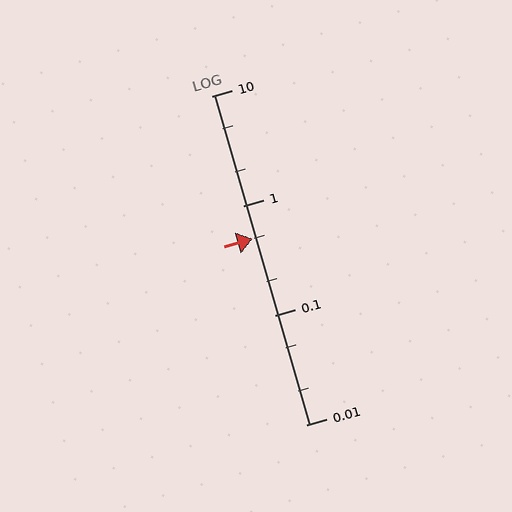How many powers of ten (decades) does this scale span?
The scale spans 3 decades, from 0.01 to 10.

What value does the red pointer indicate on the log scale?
The pointer indicates approximately 0.5.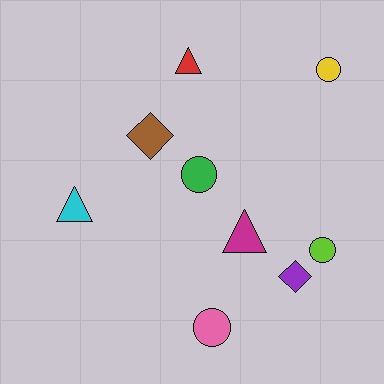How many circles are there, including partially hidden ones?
There are 4 circles.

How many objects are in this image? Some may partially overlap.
There are 9 objects.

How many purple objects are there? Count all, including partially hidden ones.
There is 1 purple object.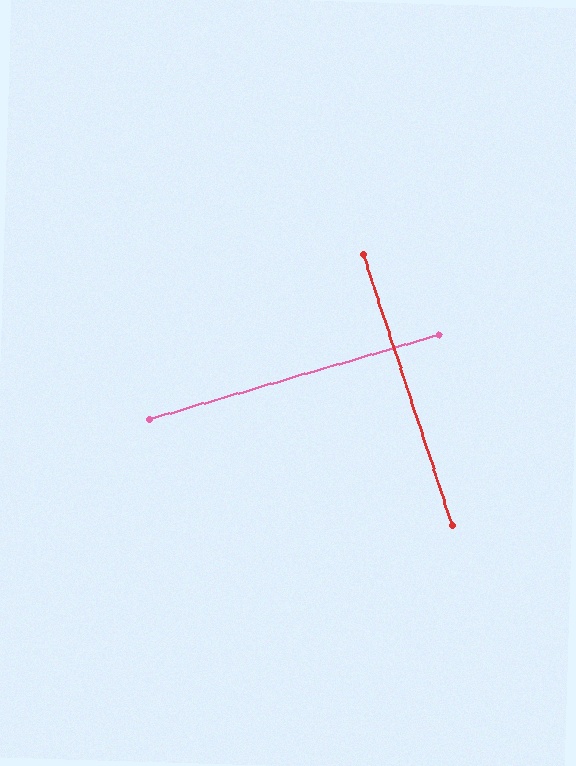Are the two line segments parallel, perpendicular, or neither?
Perpendicular — they meet at approximately 88°.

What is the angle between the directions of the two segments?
Approximately 88 degrees.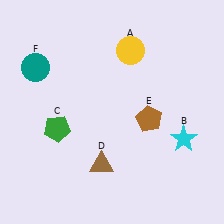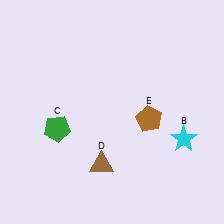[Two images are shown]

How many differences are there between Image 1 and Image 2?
There are 2 differences between the two images.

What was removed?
The teal circle (F), the yellow circle (A) were removed in Image 2.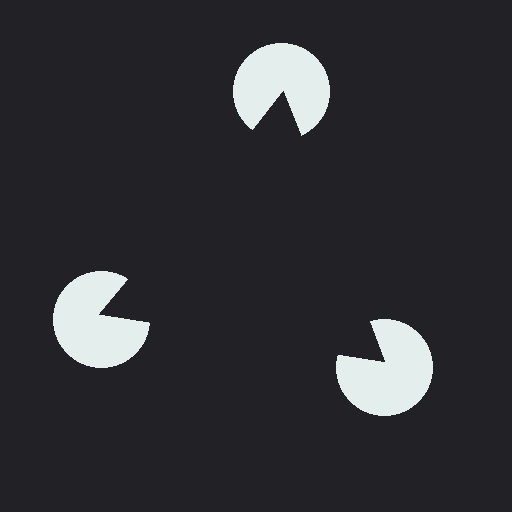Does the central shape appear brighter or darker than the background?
It typically appears slightly darker than the background, even though no actual brightness change is drawn.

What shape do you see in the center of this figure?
An illusory triangle — its edges are inferred from the aligned wedge cuts in the pac-man discs, not physically drawn.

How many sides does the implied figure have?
3 sides.